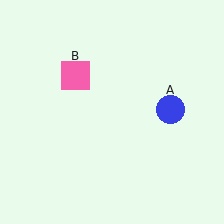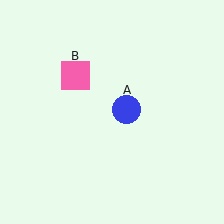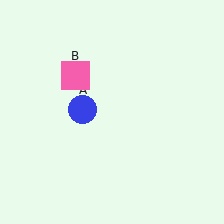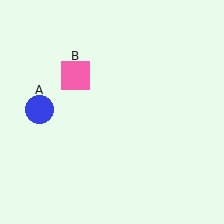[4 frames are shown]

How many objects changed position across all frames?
1 object changed position: blue circle (object A).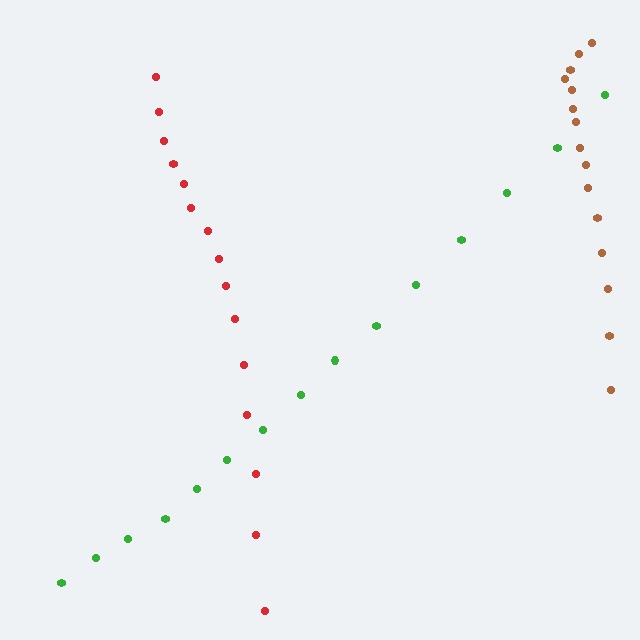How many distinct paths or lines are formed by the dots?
There are 3 distinct paths.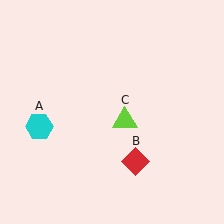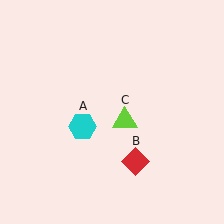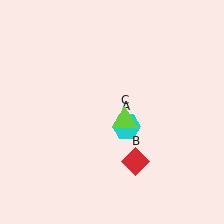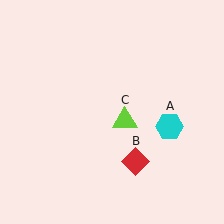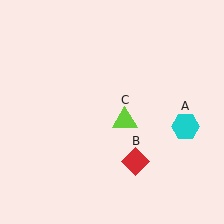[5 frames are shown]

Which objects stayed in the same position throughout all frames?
Red diamond (object B) and lime triangle (object C) remained stationary.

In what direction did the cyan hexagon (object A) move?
The cyan hexagon (object A) moved right.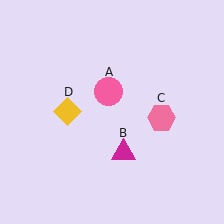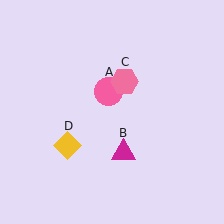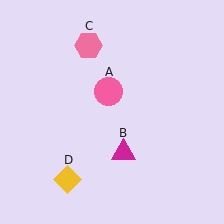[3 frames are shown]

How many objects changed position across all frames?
2 objects changed position: pink hexagon (object C), yellow diamond (object D).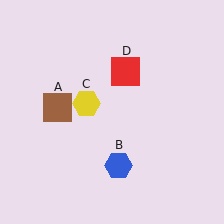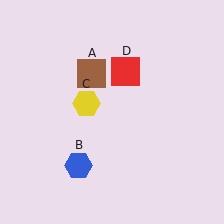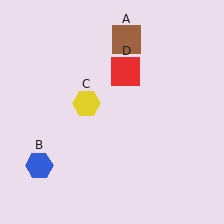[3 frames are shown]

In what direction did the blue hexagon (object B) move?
The blue hexagon (object B) moved left.